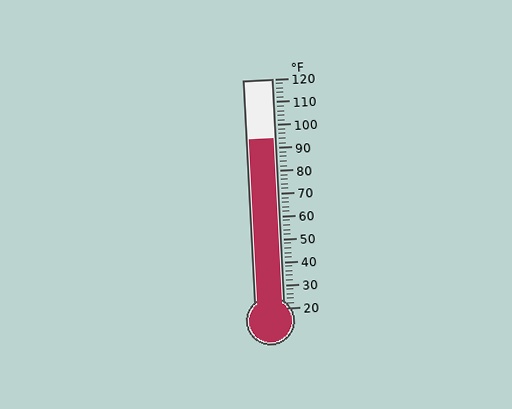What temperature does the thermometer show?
The thermometer shows approximately 94°F.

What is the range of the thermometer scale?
The thermometer scale ranges from 20°F to 120°F.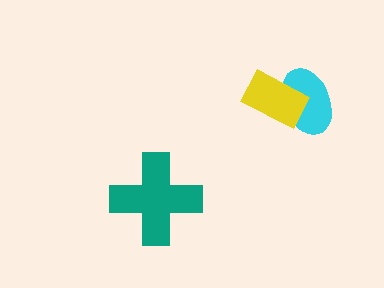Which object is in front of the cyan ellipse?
The yellow rectangle is in front of the cyan ellipse.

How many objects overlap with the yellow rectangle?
1 object overlaps with the yellow rectangle.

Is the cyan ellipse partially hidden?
Yes, it is partially covered by another shape.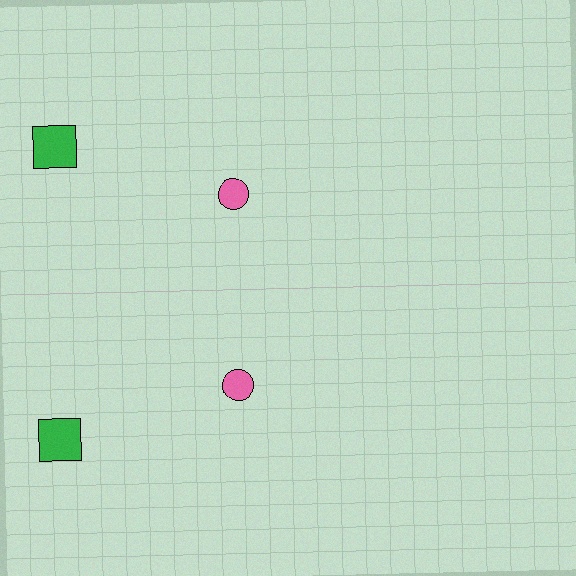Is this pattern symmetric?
Yes, this pattern has bilateral (reflection) symmetry.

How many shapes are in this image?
There are 4 shapes in this image.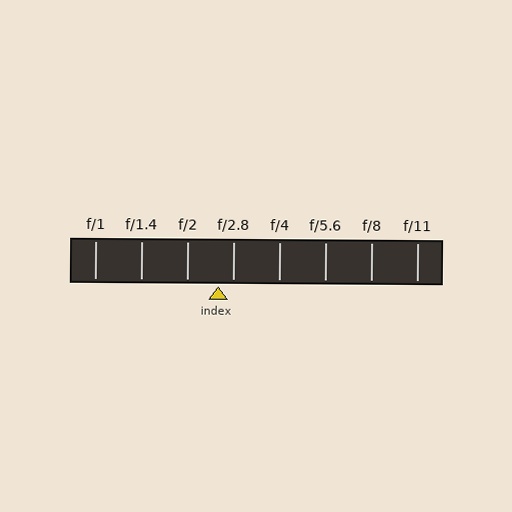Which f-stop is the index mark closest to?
The index mark is closest to f/2.8.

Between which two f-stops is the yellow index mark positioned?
The index mark is between f/2 and f/2.8.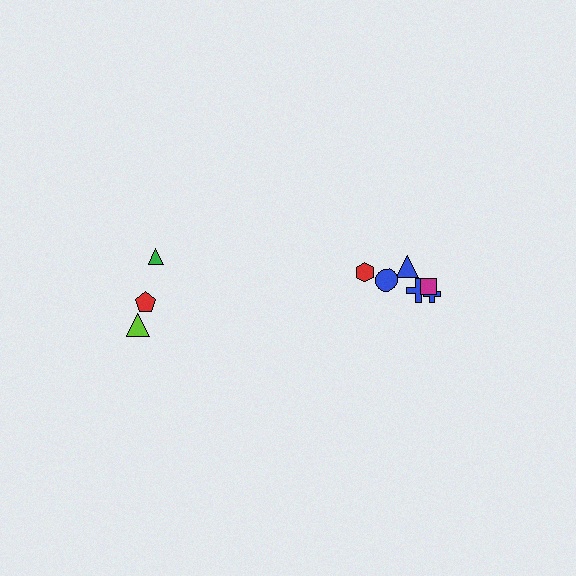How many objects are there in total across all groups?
There are 9 objects.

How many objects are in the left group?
There are 3 objects.